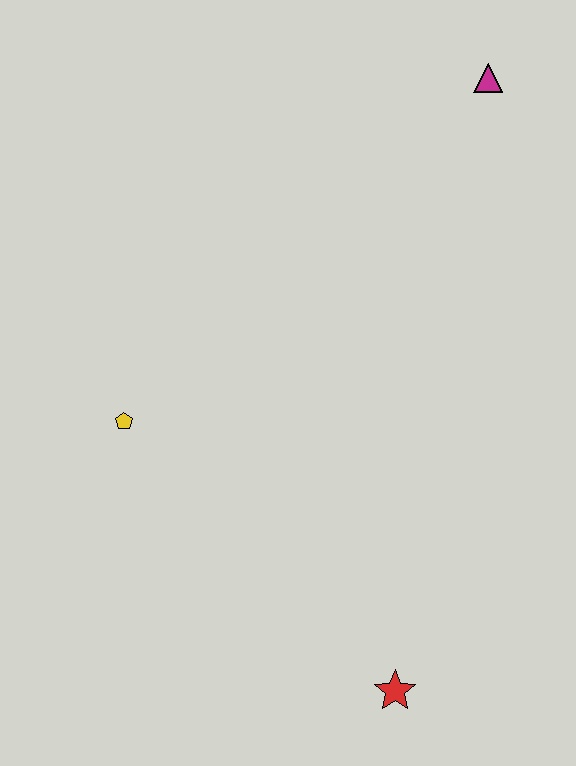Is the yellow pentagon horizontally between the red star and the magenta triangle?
No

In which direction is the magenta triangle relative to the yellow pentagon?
The magenta triangle is to the right of the yellow pentagon.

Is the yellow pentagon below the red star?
No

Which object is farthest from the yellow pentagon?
The magenta triangle is farthest from the yellow pentagon.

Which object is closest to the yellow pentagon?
The red star is closest to the yellow pentagon.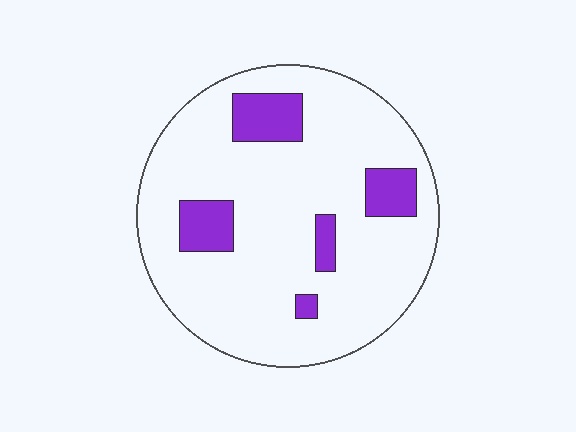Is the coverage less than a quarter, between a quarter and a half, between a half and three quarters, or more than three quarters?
Less than a quarter.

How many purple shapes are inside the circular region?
5.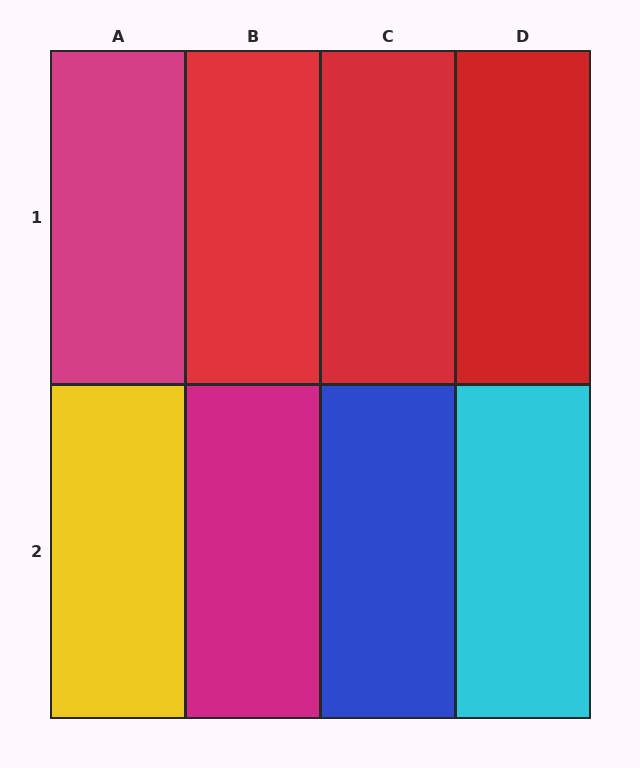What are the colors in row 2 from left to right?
Yellow, magenta, blue, cyan.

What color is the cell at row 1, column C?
Red.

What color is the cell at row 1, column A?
Magenta.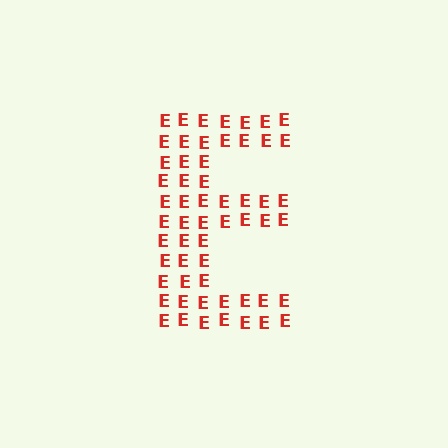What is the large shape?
The large shape is the letter E.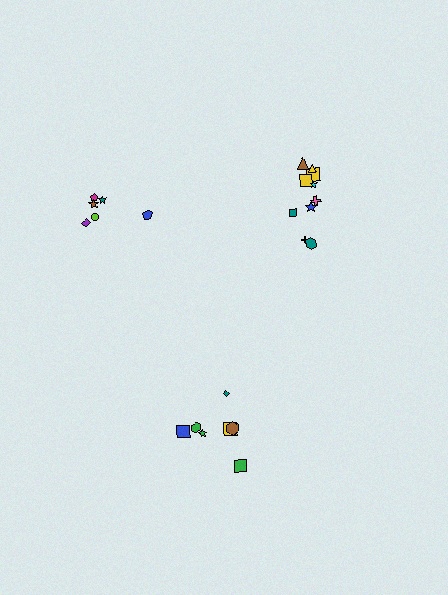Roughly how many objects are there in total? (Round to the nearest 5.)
Roughly 25 objects in total.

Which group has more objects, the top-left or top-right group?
The top-right group.